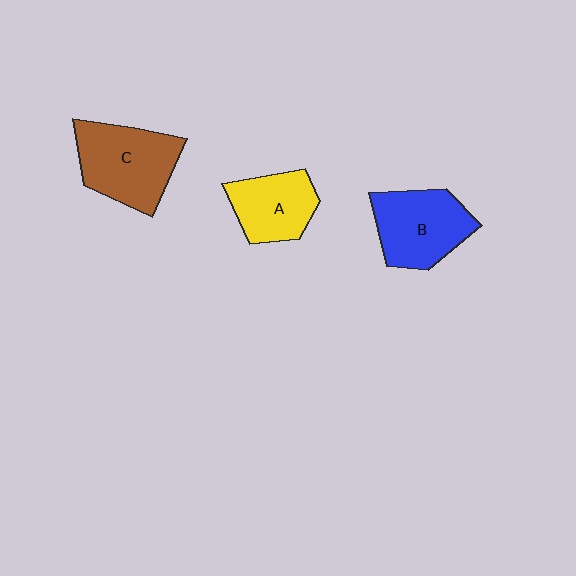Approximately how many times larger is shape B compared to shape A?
Approximately 1.3 times.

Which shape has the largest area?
Shape C (brown).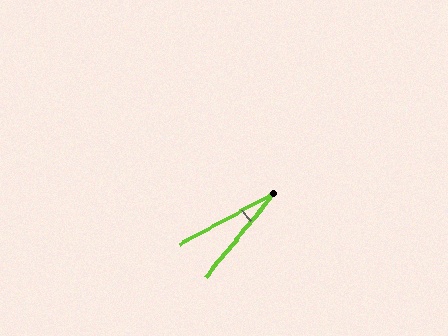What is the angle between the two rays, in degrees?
Approximately 22 degrees.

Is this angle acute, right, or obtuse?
It is acute.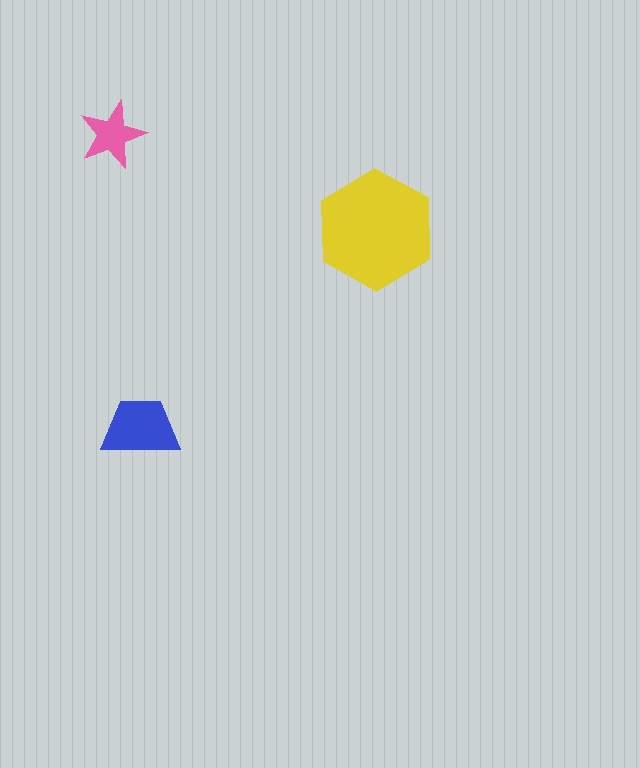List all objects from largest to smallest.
The yellow hexagon, the blue trapezoid, the pink star.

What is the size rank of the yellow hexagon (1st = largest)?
1st.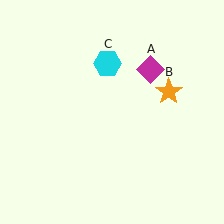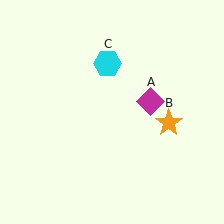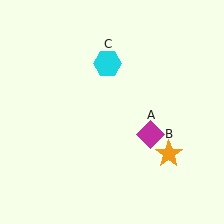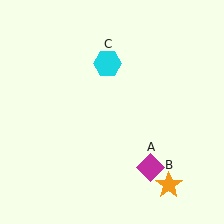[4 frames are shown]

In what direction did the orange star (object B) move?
The orange star (object B) moved down.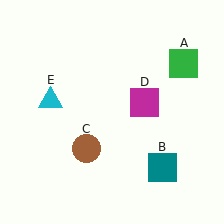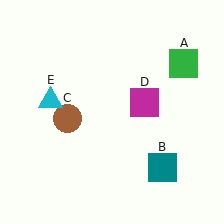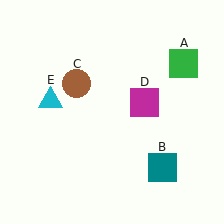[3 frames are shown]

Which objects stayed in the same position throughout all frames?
Green square (object A) and teal square (object B) and magenta square (object D) and cyan triangle (object E) remained stationary.